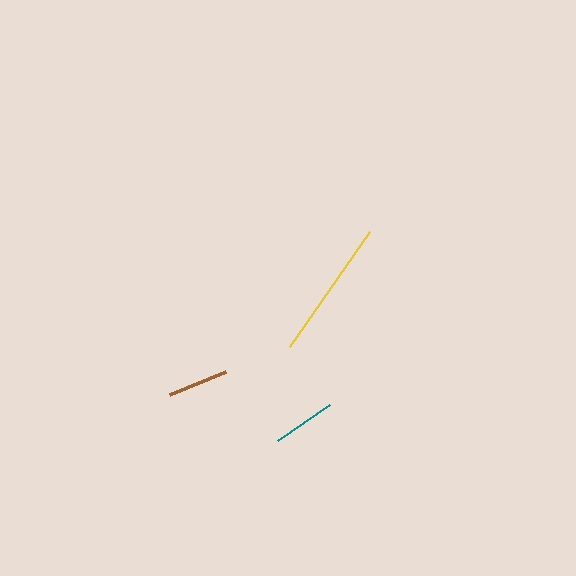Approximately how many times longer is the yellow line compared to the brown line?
The yellow line is approximately 2.3 times the length of the brown line.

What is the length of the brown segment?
The brown segment is approximately 61 pixels long.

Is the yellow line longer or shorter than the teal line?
The yellow line is longer than the teal line.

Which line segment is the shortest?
The brown line is the shortest at approximately 61 pixels.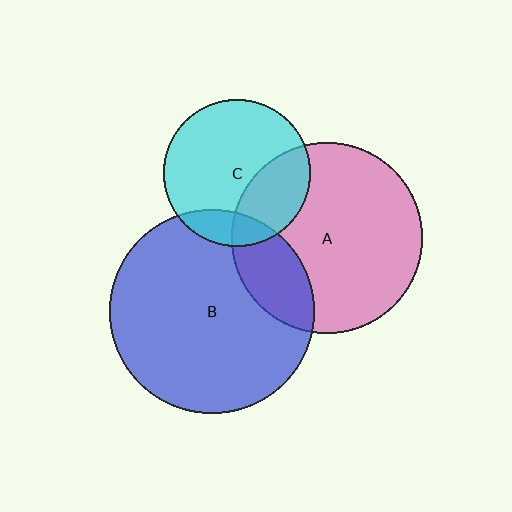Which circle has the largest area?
Circle B (blue).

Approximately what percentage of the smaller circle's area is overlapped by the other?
Approximately 30%.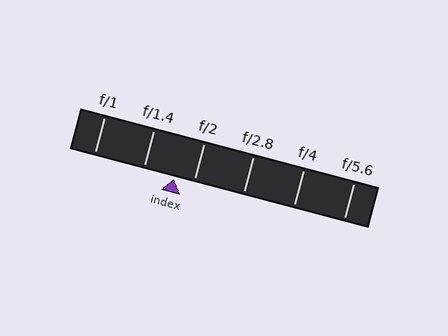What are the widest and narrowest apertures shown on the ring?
The widest aperture shown is f/1 and the narrowest is f/5.6.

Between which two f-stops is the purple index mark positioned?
The index mark is between f/1.4 and f/2.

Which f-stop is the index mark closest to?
The index mark is closest to f/2.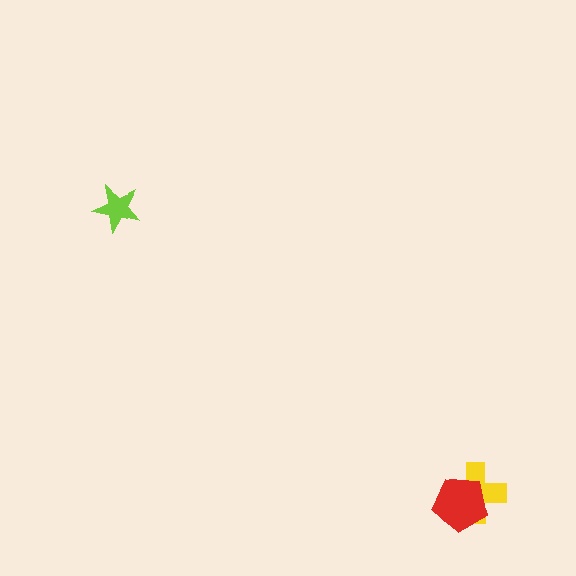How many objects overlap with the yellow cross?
1 object overlaps with the yellow cross.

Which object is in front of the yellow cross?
The red pentagon is in front of the yellow cross.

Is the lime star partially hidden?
No, no other shape covers it.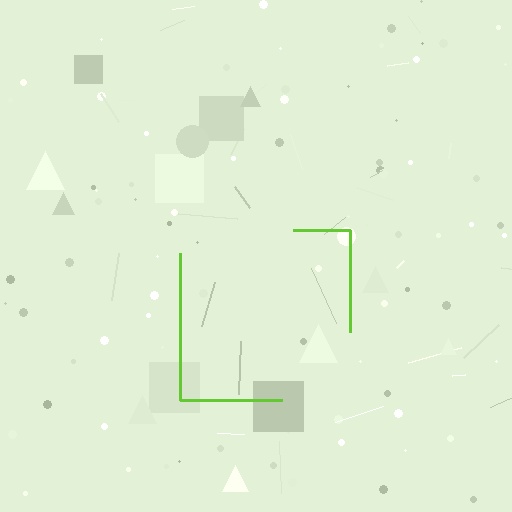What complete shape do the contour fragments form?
The contour fragments form a square.